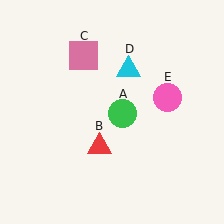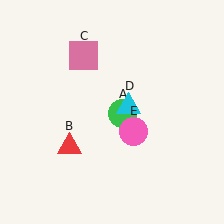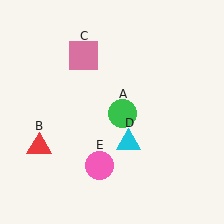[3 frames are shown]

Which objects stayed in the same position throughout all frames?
Green circle (object A) and pink square (object C) remained stationary.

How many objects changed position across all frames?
3 objects changed position: red triangle (object B), cyan triangle (object D), pink circle (object E).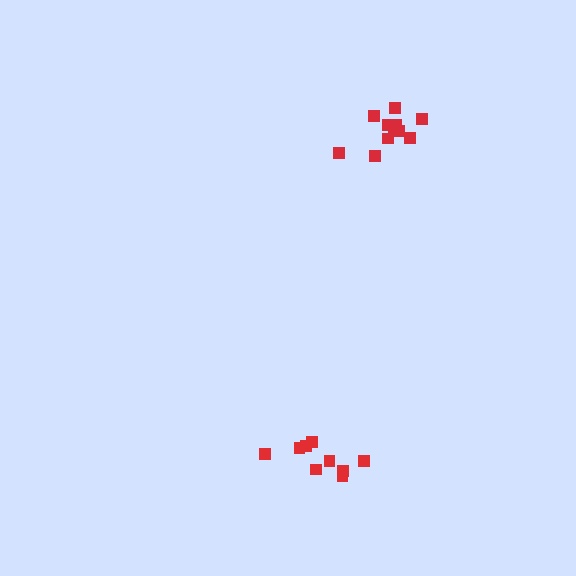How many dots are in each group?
Group 1: 9 dots, Group 2: 11 dots (20 total).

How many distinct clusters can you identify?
There are 2 distinct clusters.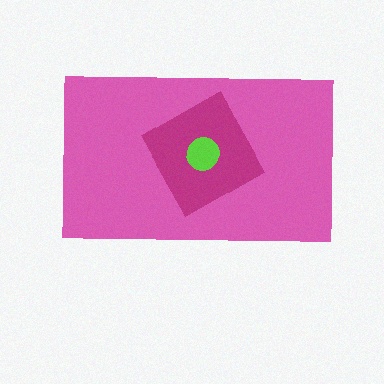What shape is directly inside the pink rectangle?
The magenta diamond.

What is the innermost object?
The lime circle.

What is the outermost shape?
The pink rectangle.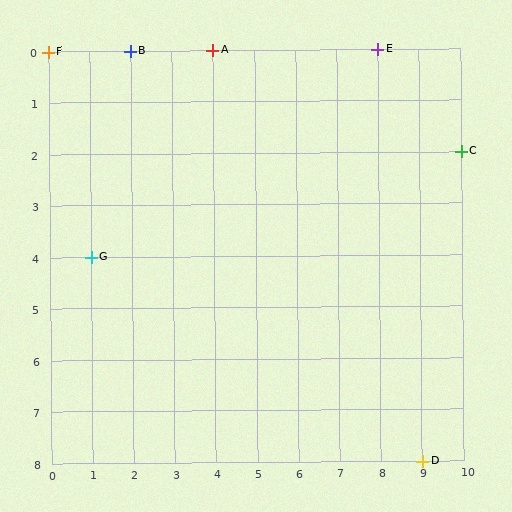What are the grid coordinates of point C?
Point C is at grid coordinates (10, 2).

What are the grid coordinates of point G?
Point G is at grid coordinates (1, 4).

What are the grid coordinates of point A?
Point A is at grid coordinates (4, 0).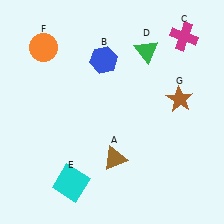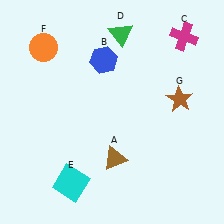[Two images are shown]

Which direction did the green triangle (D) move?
The green triangle (D) moved left.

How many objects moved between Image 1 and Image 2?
1 object moved between the two images.